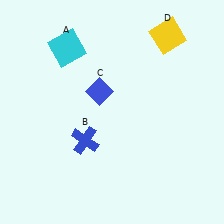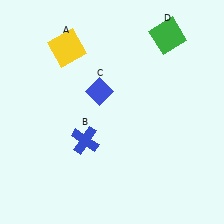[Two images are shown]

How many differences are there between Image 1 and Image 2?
There are 2 differences between the two images.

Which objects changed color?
A changed from cyan to yellow. D changed from yellow to green.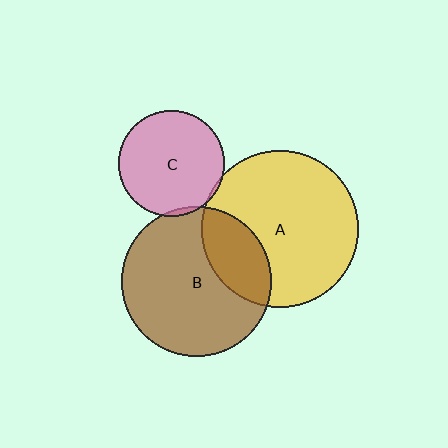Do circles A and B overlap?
Yes.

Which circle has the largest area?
Circle A (yellow).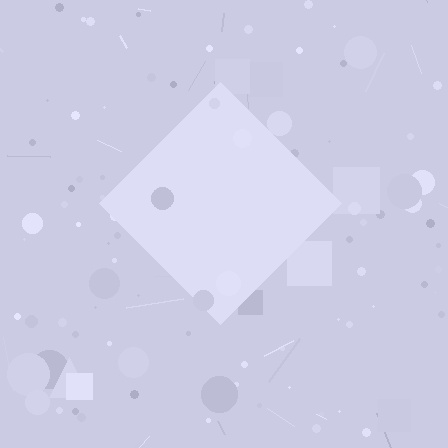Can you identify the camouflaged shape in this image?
The camouflaged shape is a diamond.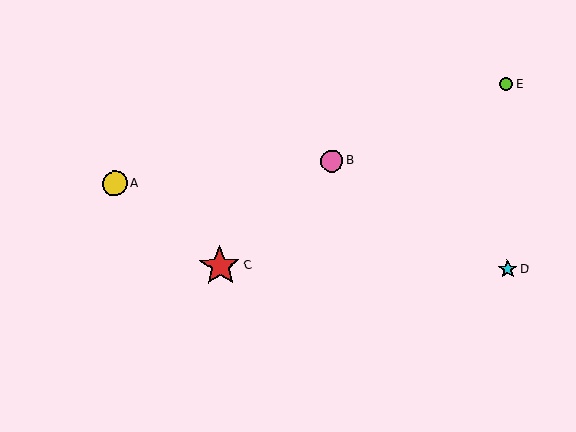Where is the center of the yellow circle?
The center of the yellow circle is at (115, 184).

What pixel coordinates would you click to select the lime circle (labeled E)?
Click at (506, 84) to select the lime circle E.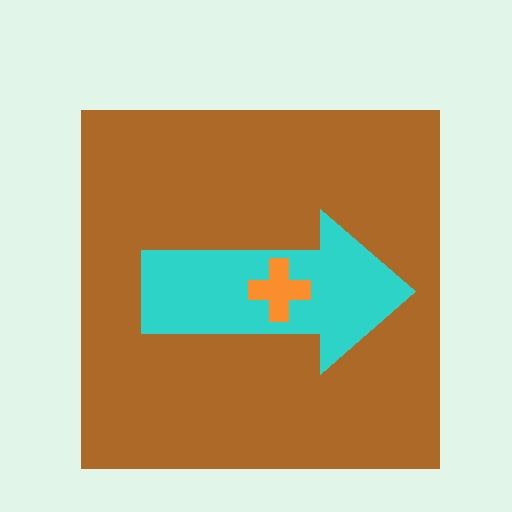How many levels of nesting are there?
3.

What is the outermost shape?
The brown square.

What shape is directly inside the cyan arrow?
The orange cross.